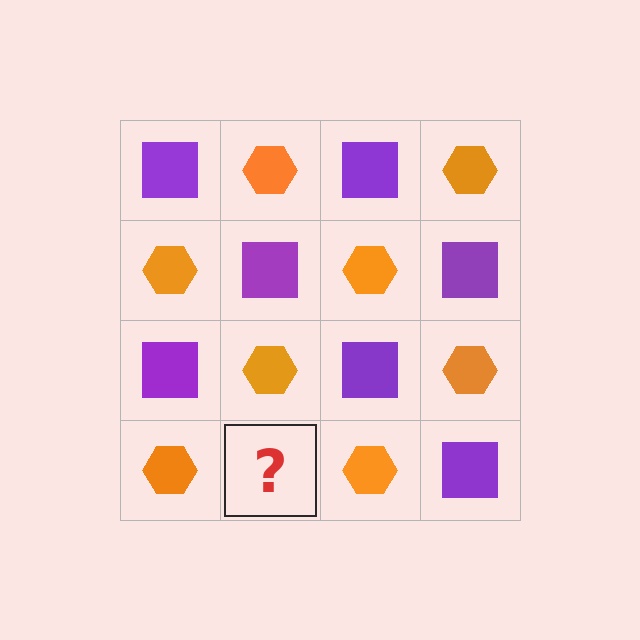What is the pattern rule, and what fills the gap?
The rule is that it alternates purple square and orange hexagon in a checkerboard pattern. The gap should be filled with a purple square.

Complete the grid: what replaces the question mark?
The question mark should be replaced with a purple square.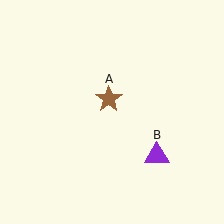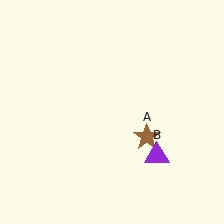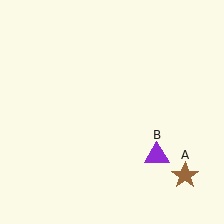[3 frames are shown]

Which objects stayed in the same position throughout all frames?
Purple triangle (object B) remained stationary.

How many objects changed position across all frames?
1 object changed position: brown star (object A).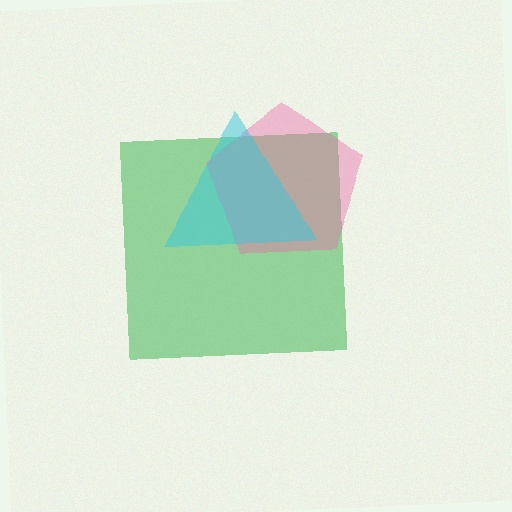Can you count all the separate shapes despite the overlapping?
Yes, there are 3 separate shapes.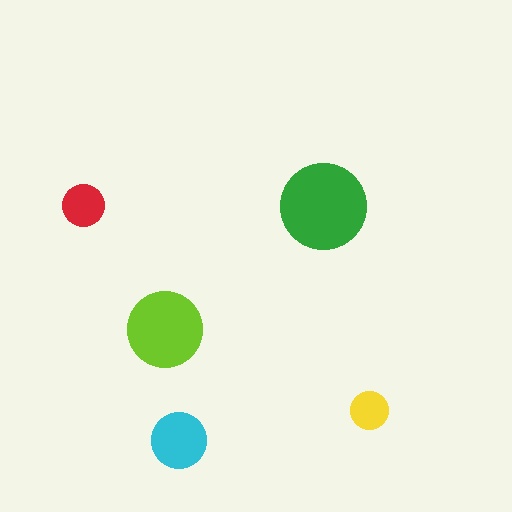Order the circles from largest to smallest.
the green one, the lime one, the cyan one, the red one, the yellow one.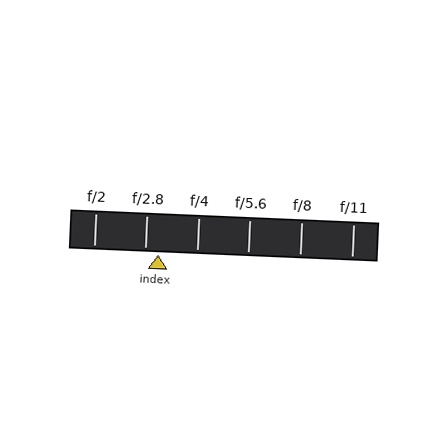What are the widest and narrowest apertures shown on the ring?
The widest aperture shown is f/2 and the narrowest is f/11.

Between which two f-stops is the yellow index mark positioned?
The index mark is between f/2.8 and f/4.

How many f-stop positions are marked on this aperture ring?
There are 6 f-stop positions marked.